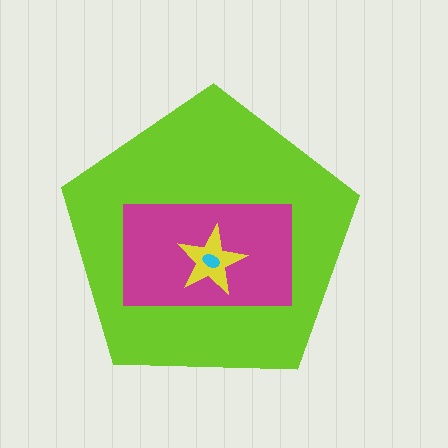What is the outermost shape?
The lime pentagon.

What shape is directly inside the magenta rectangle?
The yellow star.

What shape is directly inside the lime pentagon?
The magenta rectangle.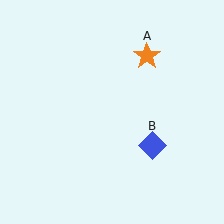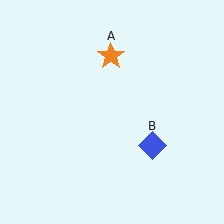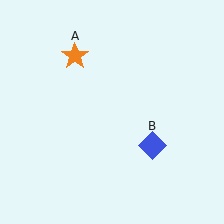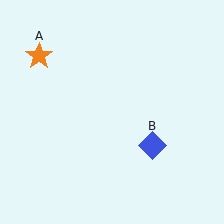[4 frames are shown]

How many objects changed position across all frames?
1 object changed position: orange star (object A).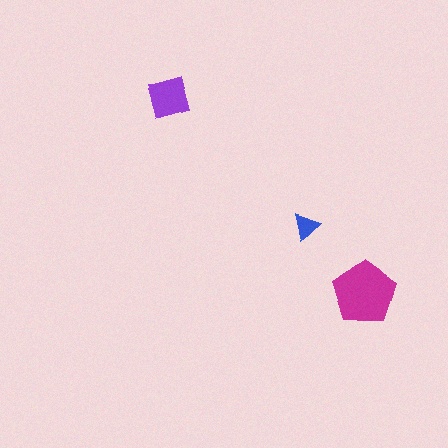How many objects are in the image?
There are 3 objects in the image.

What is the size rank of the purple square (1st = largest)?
2nd.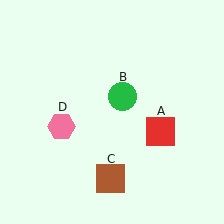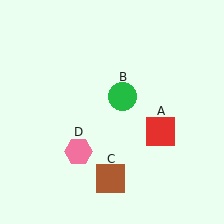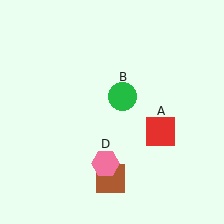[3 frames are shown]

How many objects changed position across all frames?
1 object changed position: pink hexagon (object D).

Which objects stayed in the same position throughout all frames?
Red square (object A) and green circle (object B) and brown square (object C) remained stationary.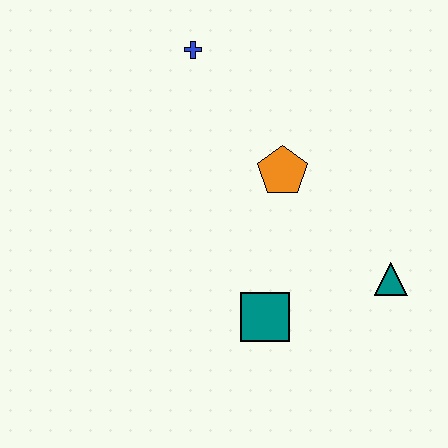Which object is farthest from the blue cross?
The teal triangle is farthest from the blue cross.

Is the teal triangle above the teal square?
Yes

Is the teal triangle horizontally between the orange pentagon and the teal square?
No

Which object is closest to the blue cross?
The orange pentagon is closest to the blue cross.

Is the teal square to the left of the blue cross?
No